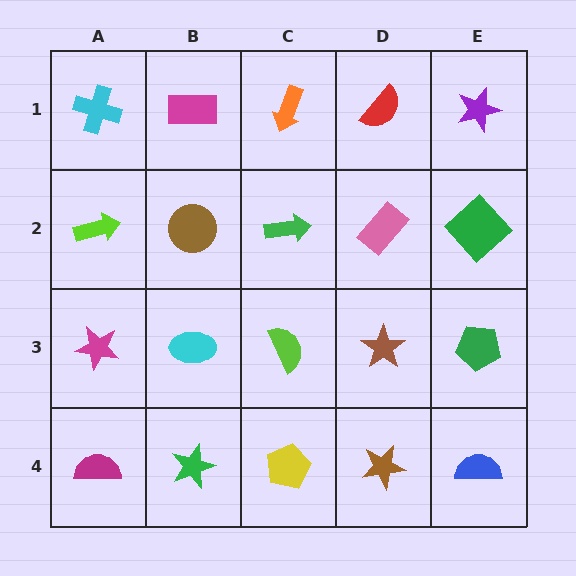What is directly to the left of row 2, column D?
A green arrow.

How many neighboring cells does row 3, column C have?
4.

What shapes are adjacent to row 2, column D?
A red semicircle (row 1, column D), a brown star (row 3, column D), a green arrow (row 2, column C), a green diamond (row 2, column E).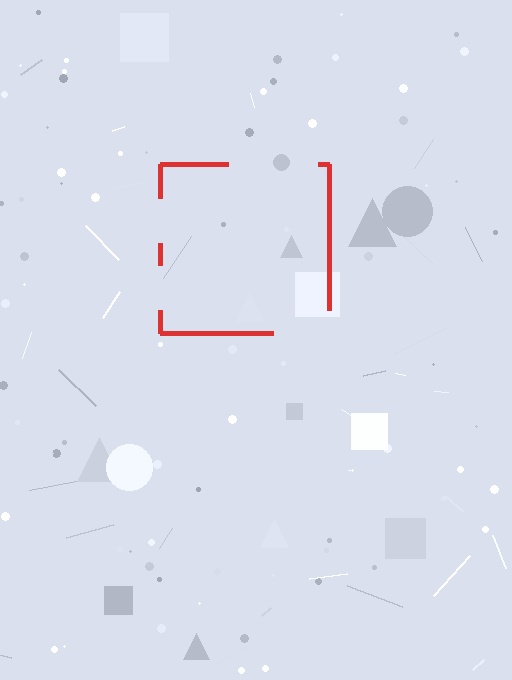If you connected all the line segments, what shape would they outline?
They would outline a square.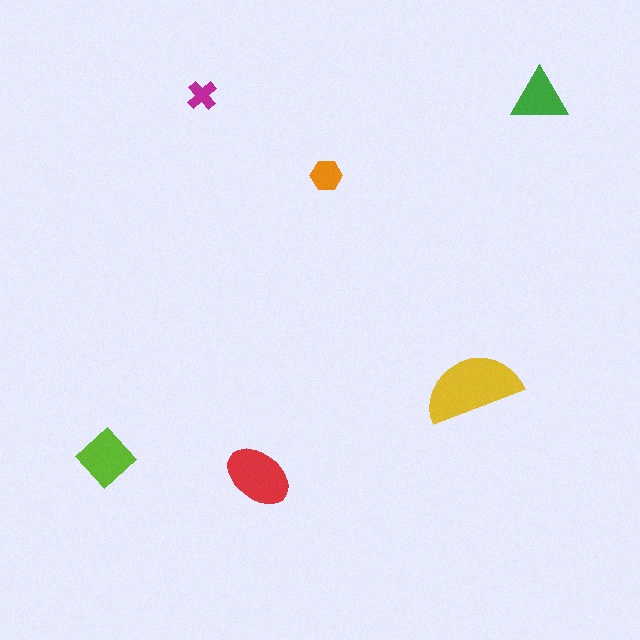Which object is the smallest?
The magenta cross.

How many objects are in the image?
There are 6 objects in the image.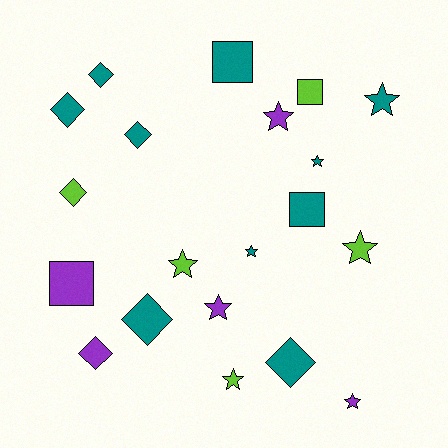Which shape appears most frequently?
Star, with 9 objects.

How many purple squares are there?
There is 1 purple square.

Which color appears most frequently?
Teal, with 10 objects.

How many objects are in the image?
There are 20 objects.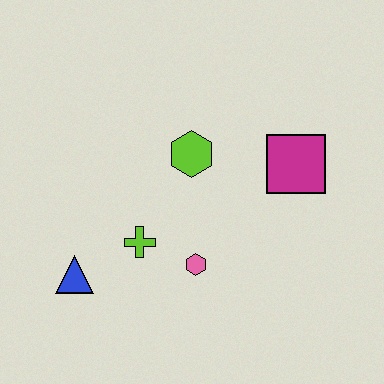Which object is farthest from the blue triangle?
The magenta square is farthest from the blue triangle.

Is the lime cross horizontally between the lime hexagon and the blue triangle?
Yes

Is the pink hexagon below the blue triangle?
No